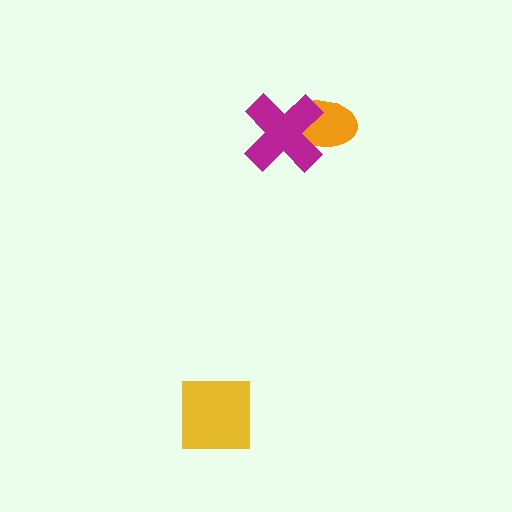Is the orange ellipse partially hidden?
Yes, it is partially covered by another shape.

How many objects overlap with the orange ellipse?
1 object overlaps with the orange ellipse.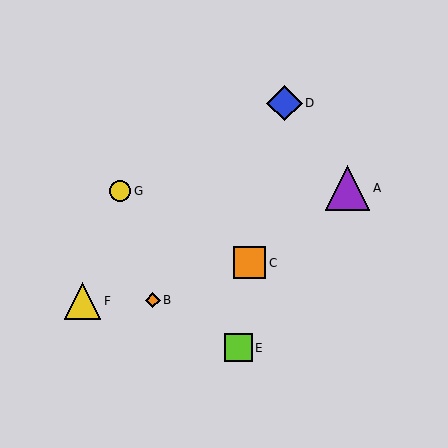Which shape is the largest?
The purple triangle (labeled A) is the largest.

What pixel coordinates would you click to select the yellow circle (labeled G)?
Click at (120, 191) to select the yellow circle G.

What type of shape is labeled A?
Shape A is a purple triangle.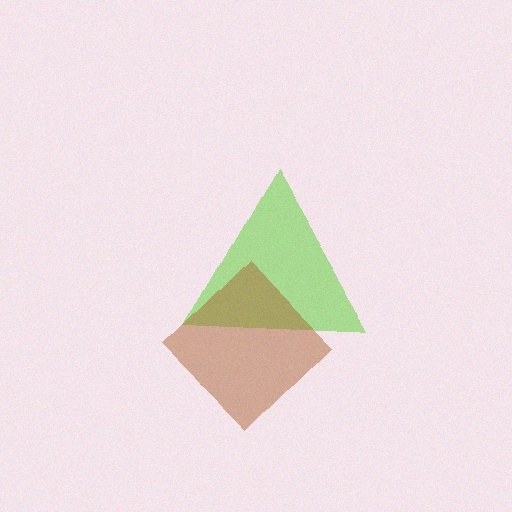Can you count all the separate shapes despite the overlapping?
Yes, there are 2 separate shapes.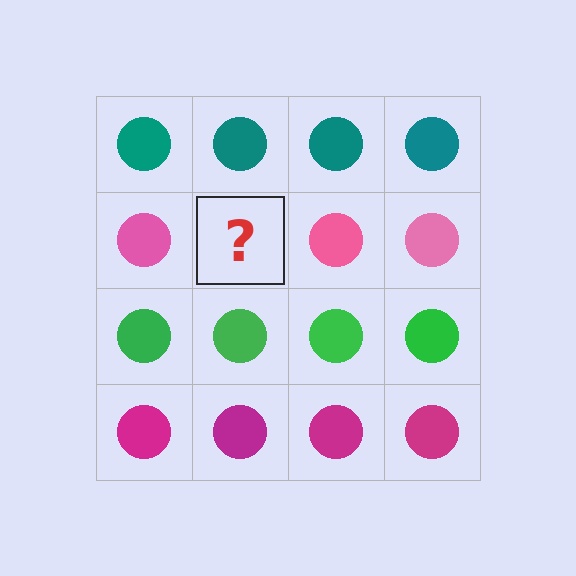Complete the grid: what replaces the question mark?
The question mark should be replaced with a pink circle.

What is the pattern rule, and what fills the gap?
The rule is that each row has a consistent color. The gap should be filled with a pink circle.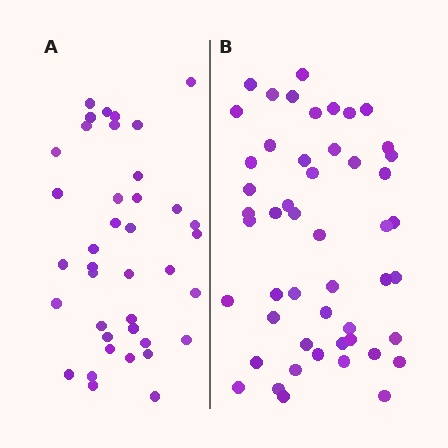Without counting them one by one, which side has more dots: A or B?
Region B (the right region) has more dots.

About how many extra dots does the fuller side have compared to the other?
Region B has roughly 12 or so more dots than region A.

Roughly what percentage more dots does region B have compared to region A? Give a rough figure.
About 30% more.